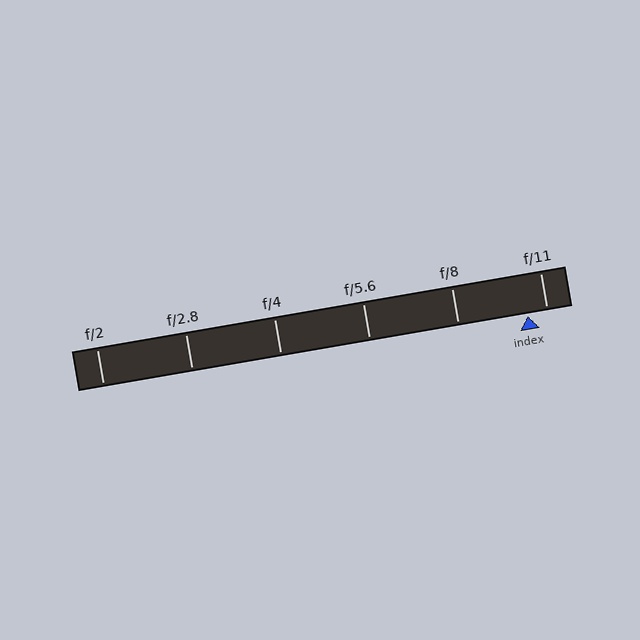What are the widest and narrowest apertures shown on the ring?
The widest aperture shown is f/2 and the narrowest is f/11.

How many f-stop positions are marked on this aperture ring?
There are 6 f-stop positions marked.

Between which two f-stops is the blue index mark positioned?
The index mark is between f/8 and f/11.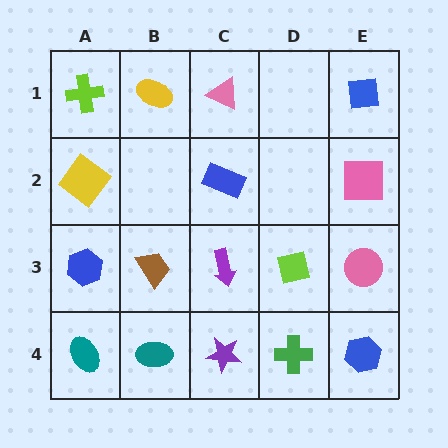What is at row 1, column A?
A lime cross.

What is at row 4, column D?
A green cross.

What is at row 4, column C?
A purple star.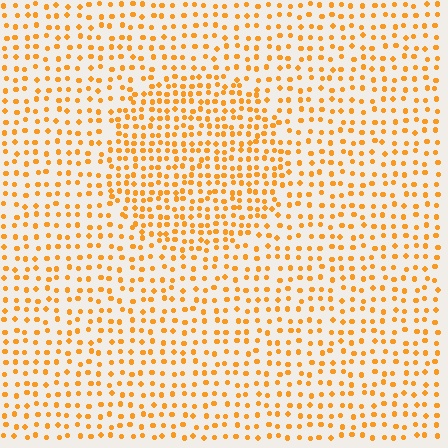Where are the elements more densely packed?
The elements are more densely packed inside the circle boundary.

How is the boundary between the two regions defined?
The boundary is defined by a change in element density (approximately 1.7x ratio). All elements are the same color, size, and shape.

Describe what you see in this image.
The image contains small orange elements arranged at two different densities. A circle-shaped region is visible where the elements are more densely packed than the surrounding area.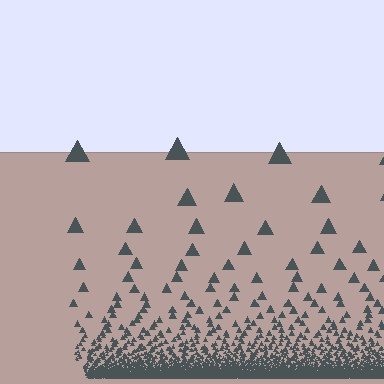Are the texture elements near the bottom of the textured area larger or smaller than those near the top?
Smaller. The gradient is inverted — elements near the bottom are smaller and denser.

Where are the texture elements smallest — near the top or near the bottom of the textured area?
Near the bottom.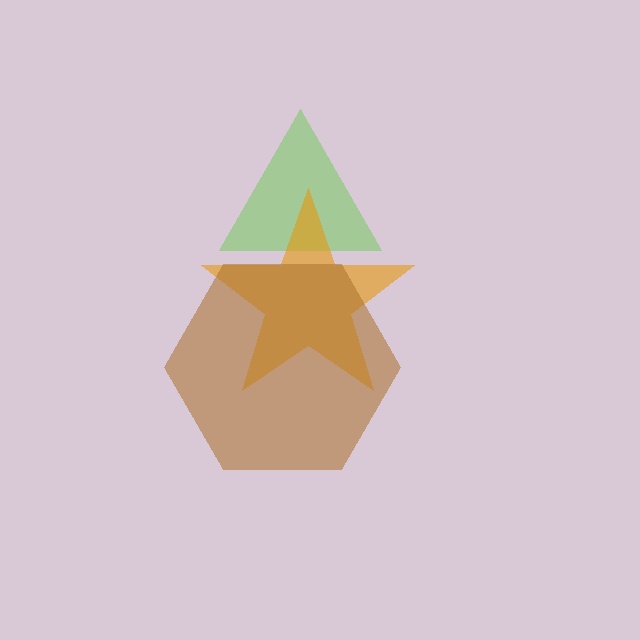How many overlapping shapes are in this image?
There are 3 overlapping shapes in the image.